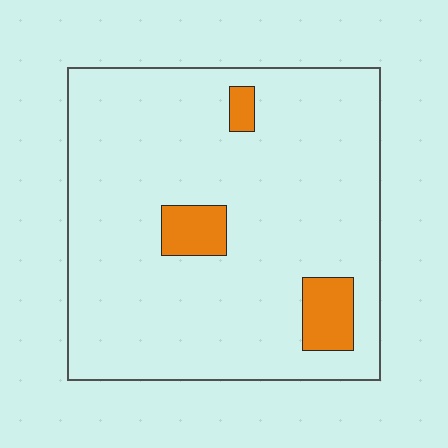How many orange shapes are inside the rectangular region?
3.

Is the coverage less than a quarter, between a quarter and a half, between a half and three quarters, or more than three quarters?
Less than a quarter.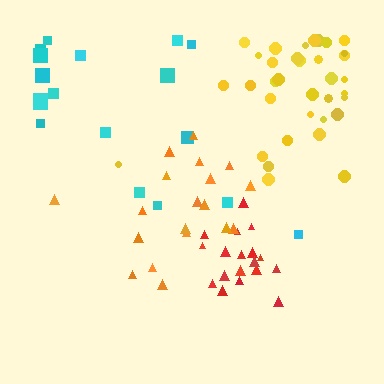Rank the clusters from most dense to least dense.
red, yellow, orange, cyan.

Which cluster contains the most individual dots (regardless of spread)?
Yellow (35).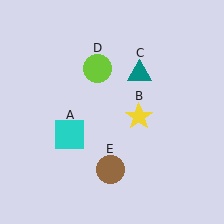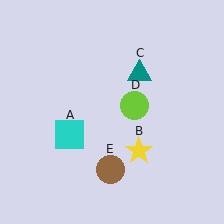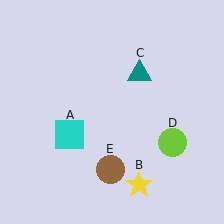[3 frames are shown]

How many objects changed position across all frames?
2 objects changed position: yellow star (object B), lime circle (object D).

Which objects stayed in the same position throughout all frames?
Cyan square (object A) and teal triangle (object C) and brown circle (object E) remained stationary.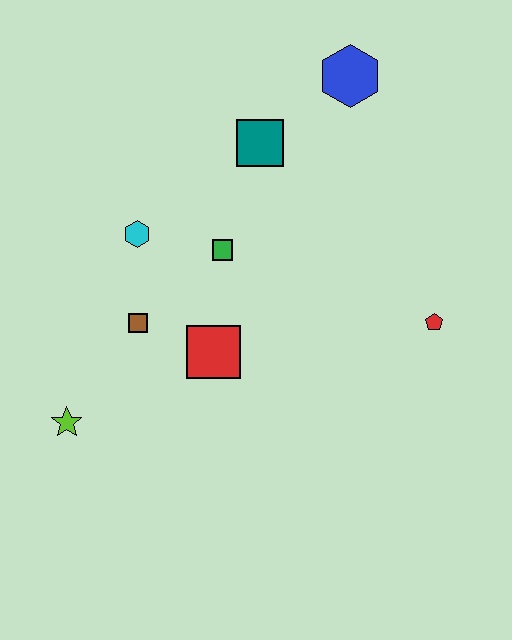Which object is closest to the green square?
The cyan hexagon is closest to the green square.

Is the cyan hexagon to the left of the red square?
Yes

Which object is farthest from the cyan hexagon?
The red pentagon is farthest from the cyan hexagon.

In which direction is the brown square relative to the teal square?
The brown square is below the teal square.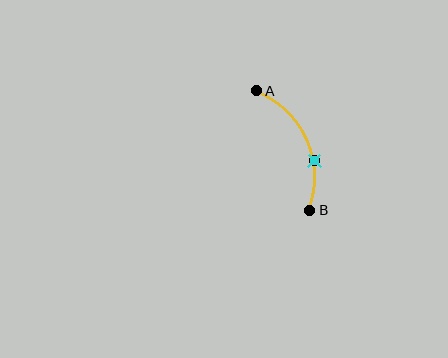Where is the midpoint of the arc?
The arc midpoint is the point on the curve farthest from the straight line joining A and B. It sits to the right of that line.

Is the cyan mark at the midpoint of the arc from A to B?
No. The cyan mark lies on the arc but is closer to endpoint B. The arc midpoint would be at the point on the curve equidistant along the arc from both A and B.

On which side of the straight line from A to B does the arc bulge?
The arc bulges to the right of the straight line connecting A and B.